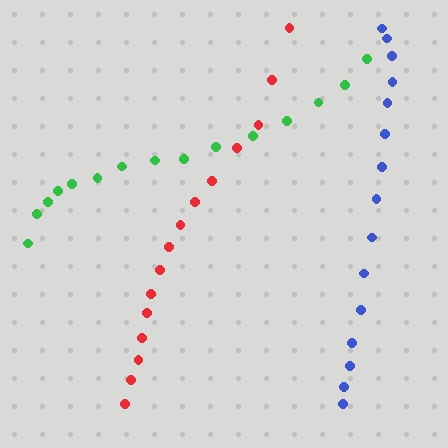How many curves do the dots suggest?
There are 3 distinct paths.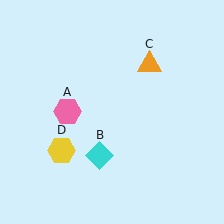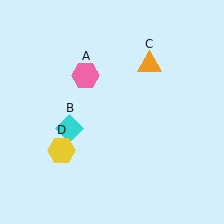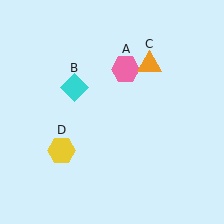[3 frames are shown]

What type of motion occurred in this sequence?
The pink hexagon (object A), cyan diamond (object B) rotated clockwise around the center of the scene.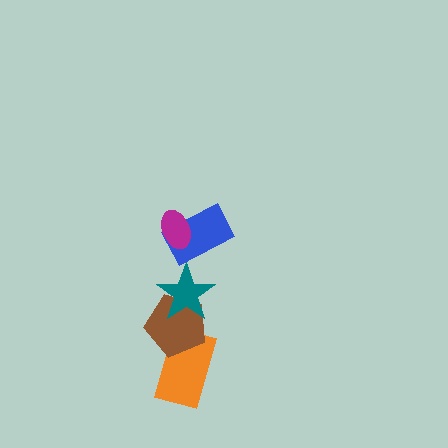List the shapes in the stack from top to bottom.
From top to bottom: the magenta ellipse, the blue rectangle, the teal star, the brown pentagon, the orange rectangle.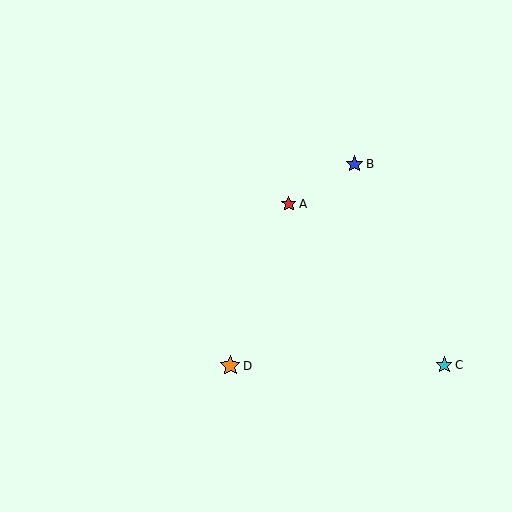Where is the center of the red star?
The center of the red star is at (289, 204).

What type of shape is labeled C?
Shape C is a cyan star.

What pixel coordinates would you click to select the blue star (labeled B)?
Click at (354, 164) to select the blue star B.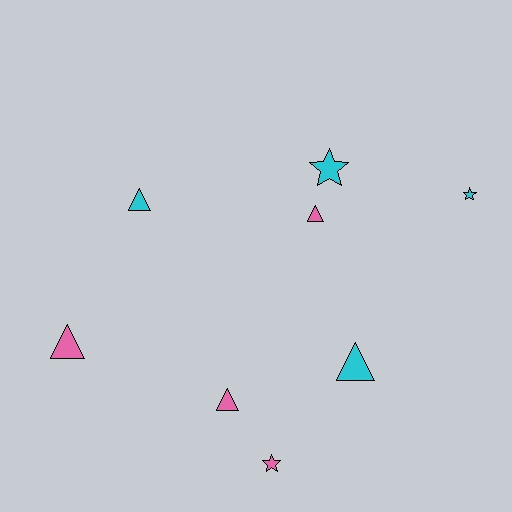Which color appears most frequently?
Cyan, with 4 objects.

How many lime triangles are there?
There are no lime triangles.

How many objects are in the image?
There are 8 objects.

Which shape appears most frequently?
Triangle, with 5 objects.